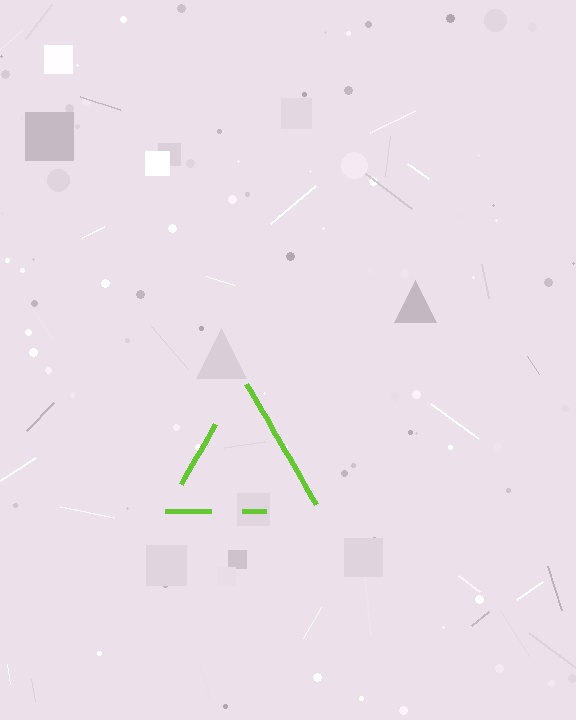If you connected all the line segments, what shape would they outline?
They would outline a triangle.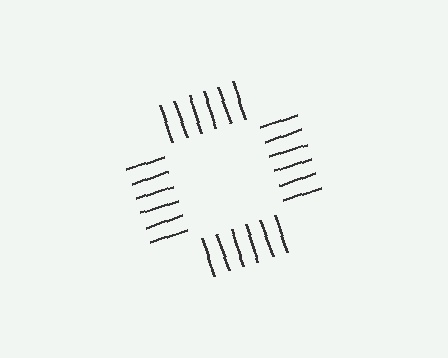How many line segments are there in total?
24 — 6 along each of the 4 edges.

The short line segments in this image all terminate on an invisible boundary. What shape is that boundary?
An illusory square — the line segments terminate on its edges but no continuous stroke is drawn.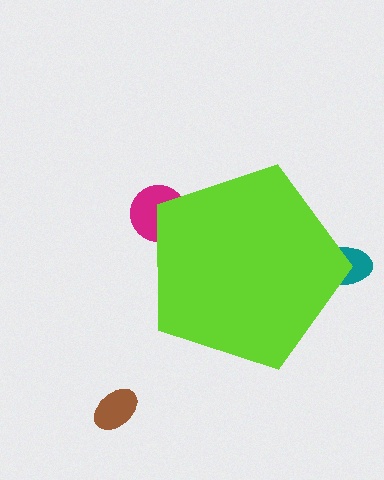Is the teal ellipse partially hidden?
Yes, the teal ellipse is partially hidden behind the lime pentagon.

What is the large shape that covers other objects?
A lime pentagon.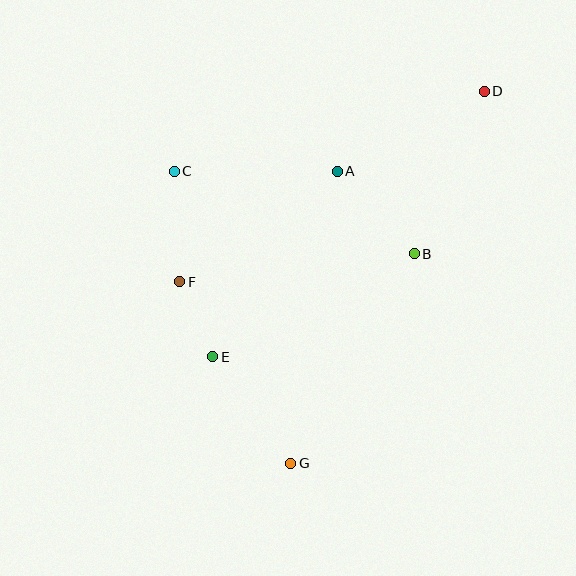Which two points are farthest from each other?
Points D and G are farthest from each other.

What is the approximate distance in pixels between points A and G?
The distance between A and G is approximately 296 pixels.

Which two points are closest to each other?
Points E and F are closest to each other.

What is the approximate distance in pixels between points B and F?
The distance between B and F is approximately 236 pixels.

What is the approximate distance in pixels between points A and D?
The distance between A and D is approximately 167 pixels.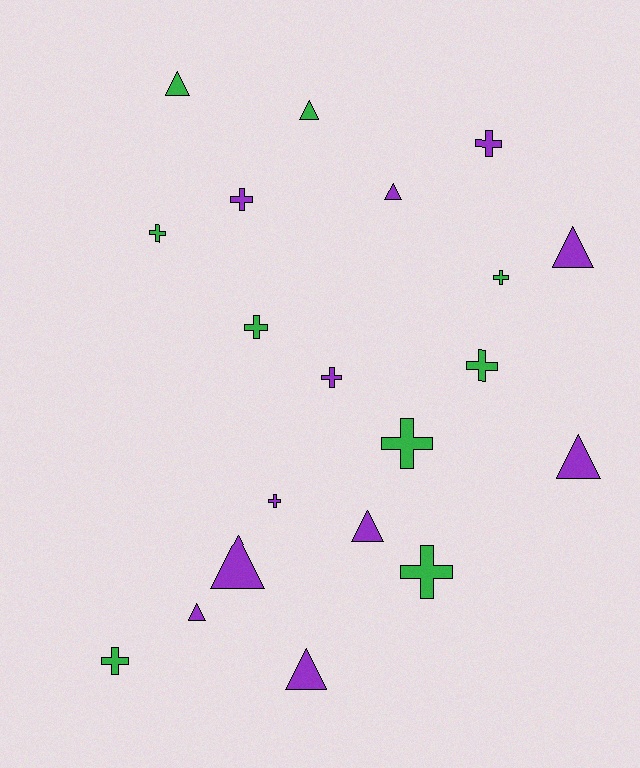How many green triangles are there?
There are 2 green triangles.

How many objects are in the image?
There are 20 objects.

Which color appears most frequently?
Purple, with 11 objects.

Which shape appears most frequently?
Cross, with 11 objects.